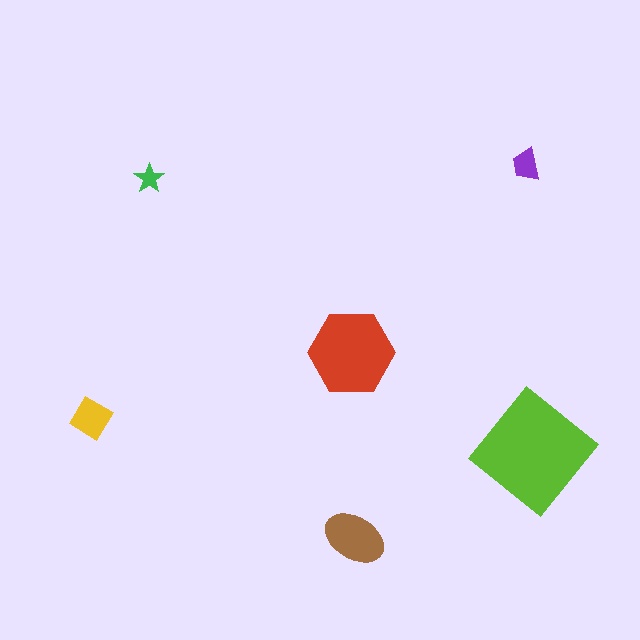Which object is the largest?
The lime diamond.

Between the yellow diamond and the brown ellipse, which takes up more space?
The brown ellipse.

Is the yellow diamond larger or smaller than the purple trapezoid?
Larger.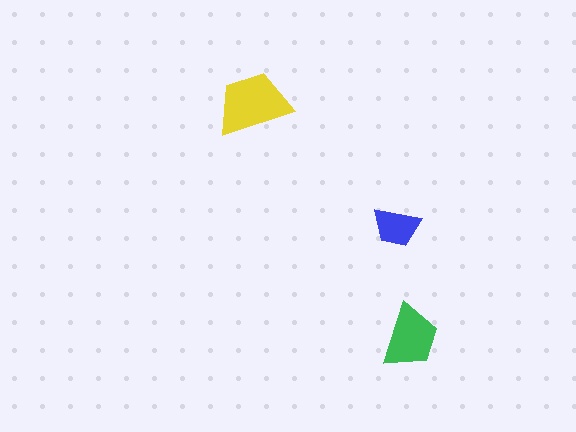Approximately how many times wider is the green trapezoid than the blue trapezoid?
About 1.5 times wider.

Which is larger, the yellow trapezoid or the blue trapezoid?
The yellow one.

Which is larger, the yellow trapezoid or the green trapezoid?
The yellow one.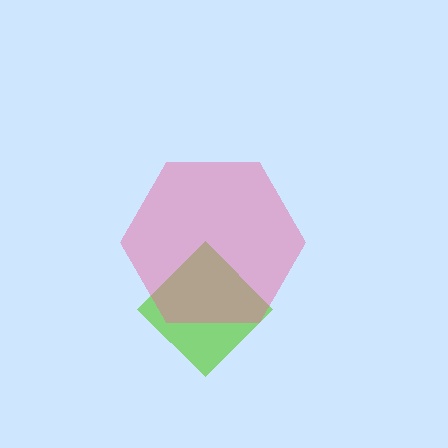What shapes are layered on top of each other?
The layered shapes are: a lime diamond, a pink hexagon.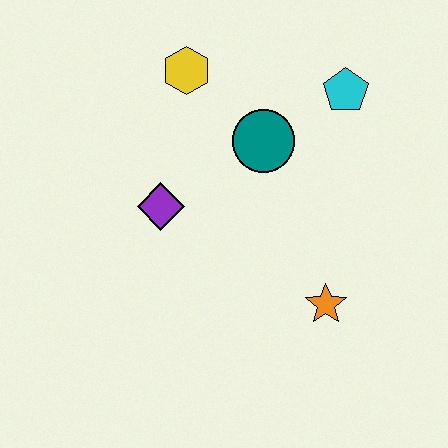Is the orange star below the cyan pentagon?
Yes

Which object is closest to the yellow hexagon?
The teal circle is closest to the yellow hexagon.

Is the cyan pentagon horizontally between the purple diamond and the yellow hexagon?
No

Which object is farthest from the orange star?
The yellow hexagon is farthest from the orange star.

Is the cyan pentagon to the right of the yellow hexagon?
Yes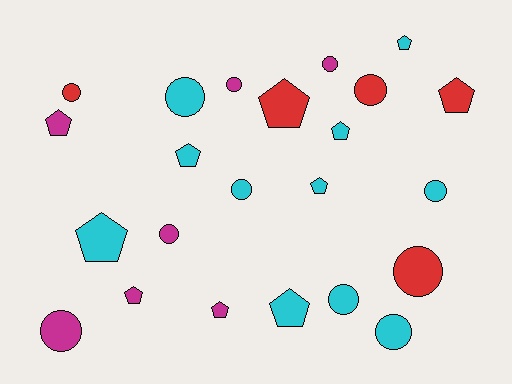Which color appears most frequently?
Cyan, with 11 objects.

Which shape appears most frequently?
Circle, with 12 objects.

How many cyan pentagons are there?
There are 6 cyan pentagons.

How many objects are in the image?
There are 23 objects.